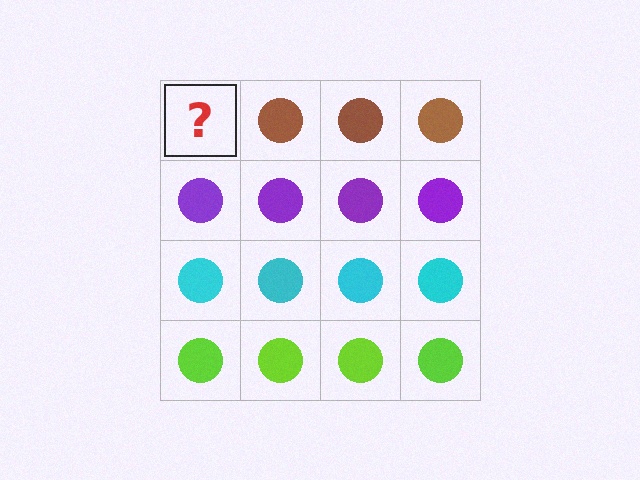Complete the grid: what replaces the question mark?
The question mark should be replaced with a brown circle.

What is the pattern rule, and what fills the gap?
The rule is that each row has a consistent color. The gap should be filled with a brown circle.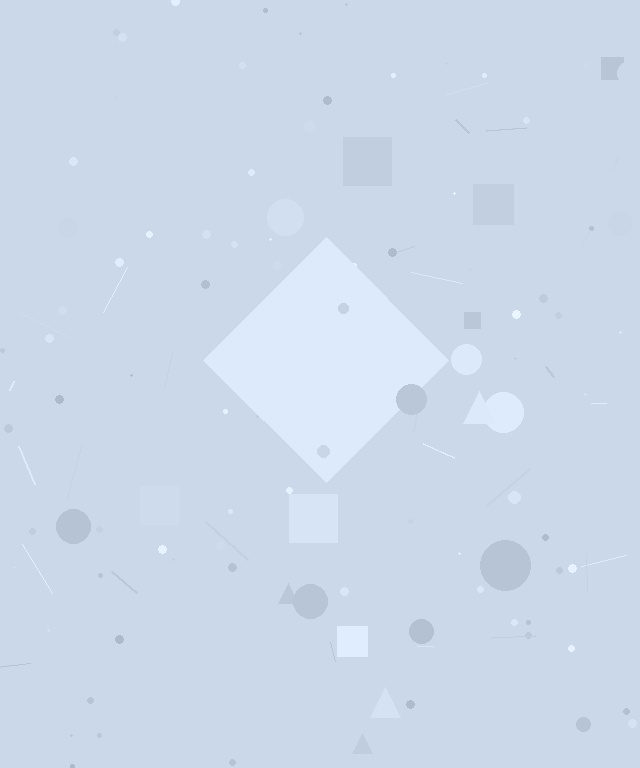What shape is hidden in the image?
A diamond is hidden in the image.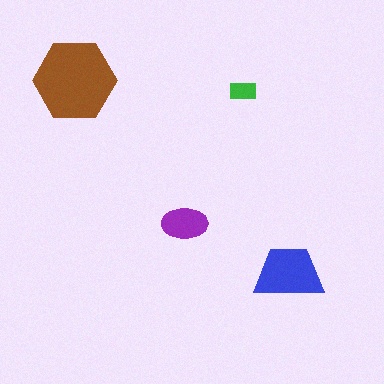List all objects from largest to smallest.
The brown hexagon, the blue trapezoid, the purple ellipse, the green rectangle.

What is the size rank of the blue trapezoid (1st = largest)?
2nd.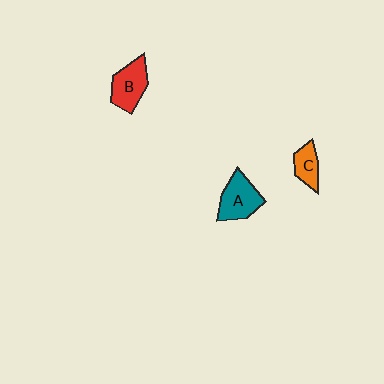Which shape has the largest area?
Shape A (teal).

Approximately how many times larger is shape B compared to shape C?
Approximately 1.6 times.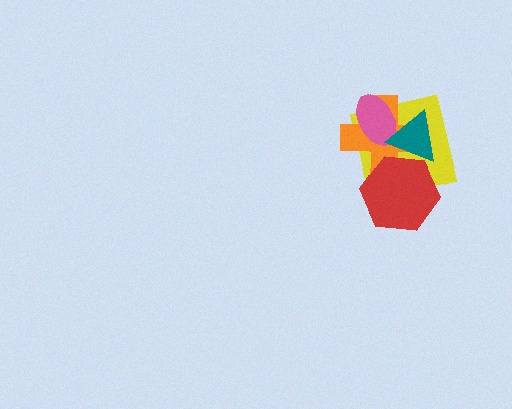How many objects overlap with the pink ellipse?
3 objects overlap with the pink ellipse.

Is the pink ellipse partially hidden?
Yes, it is partially covered by another shape.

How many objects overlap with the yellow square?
4 objects overlap with the yellow square.